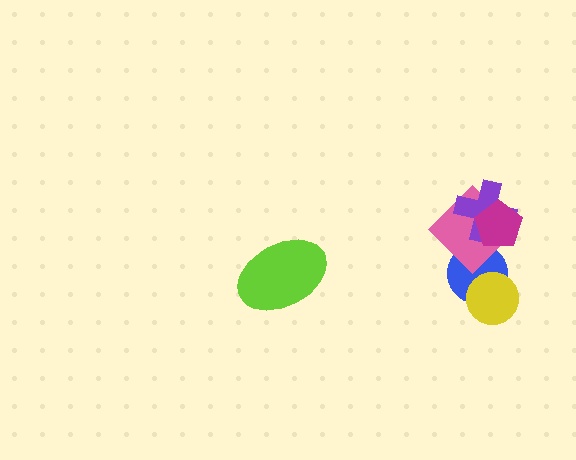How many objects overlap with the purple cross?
2 objects overlap with the purple cross.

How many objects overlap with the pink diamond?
3 objects overlap with the pink diamond.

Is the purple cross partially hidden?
Yes, it is partially covered by another shape.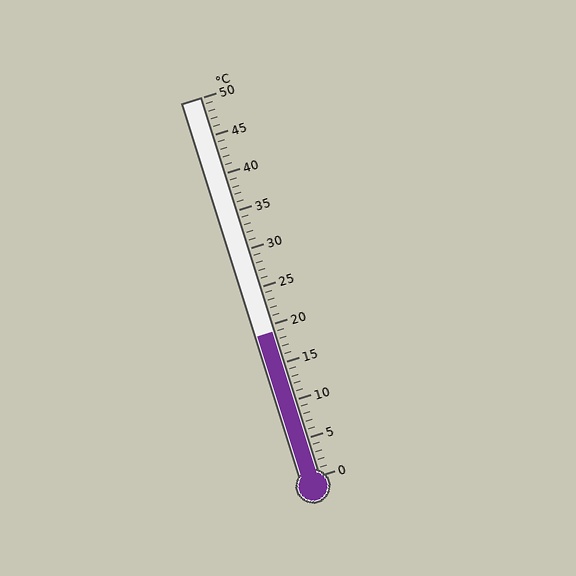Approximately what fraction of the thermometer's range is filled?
The thermometer is filled to approximately 40% of its range.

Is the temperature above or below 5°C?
The temperature is above 5°C.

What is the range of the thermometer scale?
The thermometer scale ranges from 0°C to 50°C.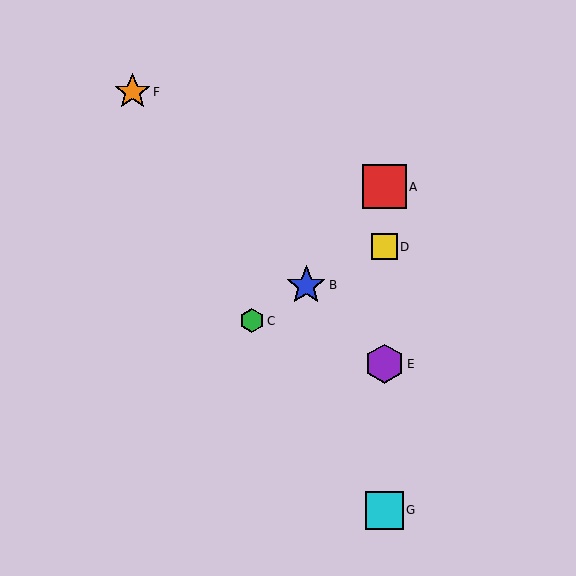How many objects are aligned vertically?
4 objects (A, D, E, G) are aligned vertically.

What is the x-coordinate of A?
Object A is at x≈384.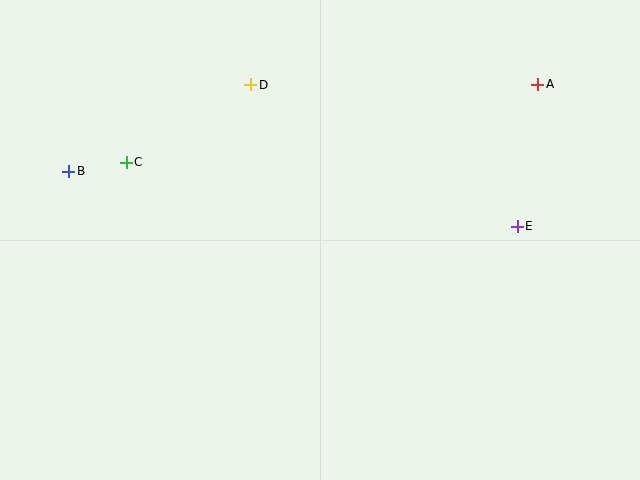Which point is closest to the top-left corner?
Point B is closest to the top-left corner.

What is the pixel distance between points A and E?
The distance between A and E is 143 pixels.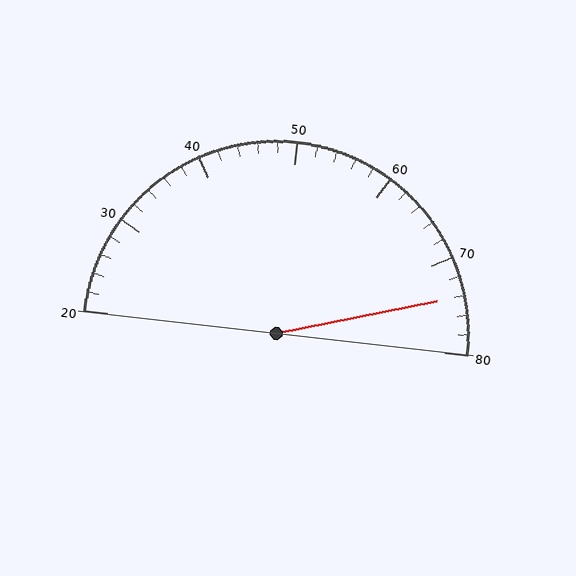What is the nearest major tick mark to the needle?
The nearest major tick mark is 70.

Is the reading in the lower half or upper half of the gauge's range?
The reading is in the upper half of the range (20 to 80).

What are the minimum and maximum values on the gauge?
The gauge ranges from 20 to 80.